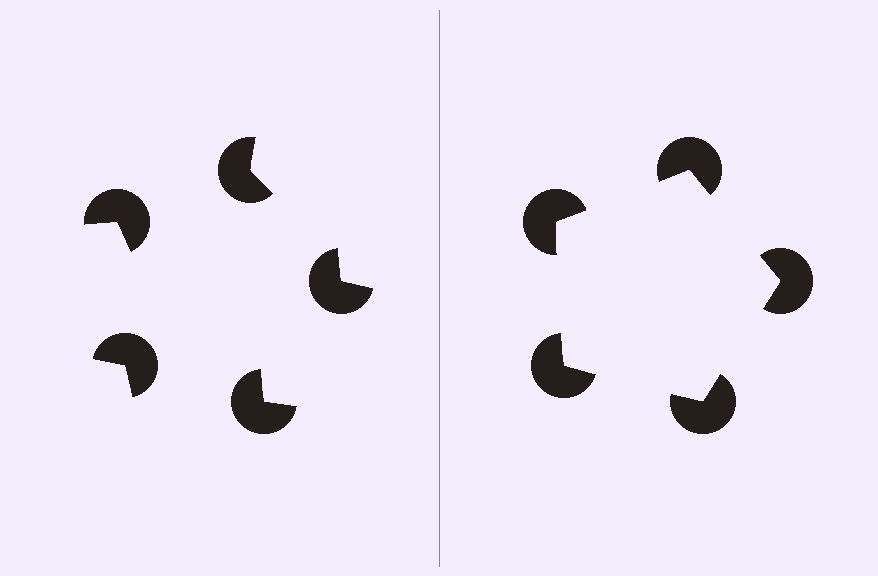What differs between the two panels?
The pac-man discs are positioned identically on both sides; only the wedge orientations differ. On the right they align to a pentagon; on the left they are misaligned.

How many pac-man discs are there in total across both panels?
10 — 5 on each side.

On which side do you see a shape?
An illusory pentagon appears on the right side. On the left side the wedge cuts are rotated, so no coherent shape forms.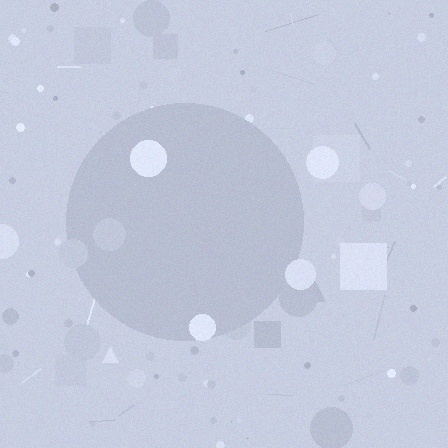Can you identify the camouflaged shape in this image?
The camouflaged shape is a circle.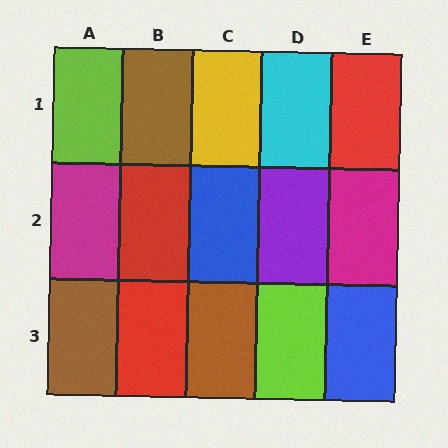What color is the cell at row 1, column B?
Brown.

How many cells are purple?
1 cell is purple.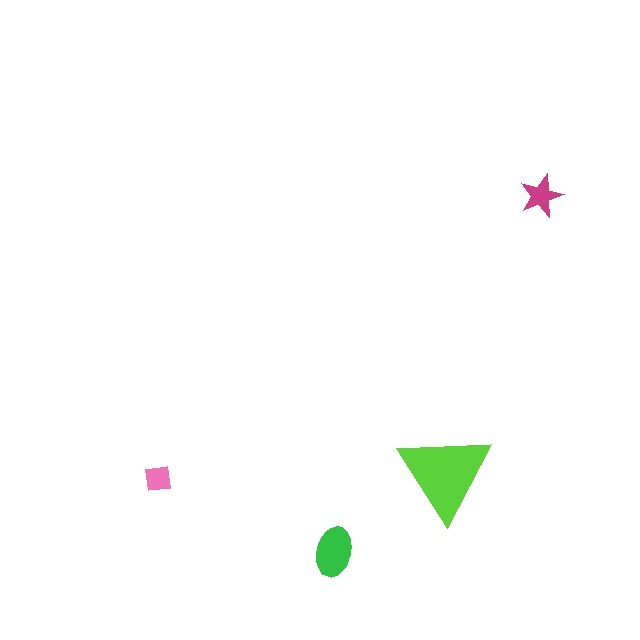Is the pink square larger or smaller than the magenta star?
Smaller.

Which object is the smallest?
The pink square.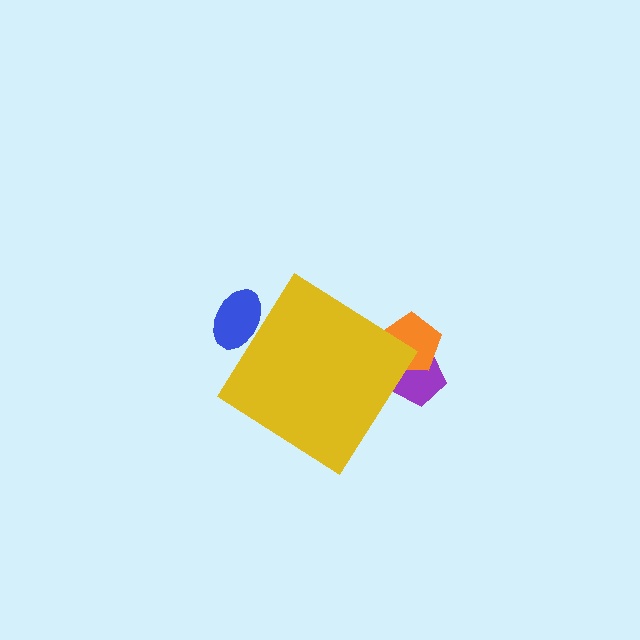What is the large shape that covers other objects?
A yellow diamond.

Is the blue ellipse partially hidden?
Yes, the blue ellipse is partially hidden behind the yellow diamond.